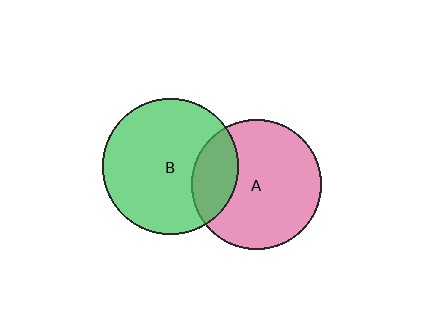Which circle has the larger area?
Circle B (green).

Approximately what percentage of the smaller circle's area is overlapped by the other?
Approximately 25%.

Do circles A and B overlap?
Yes.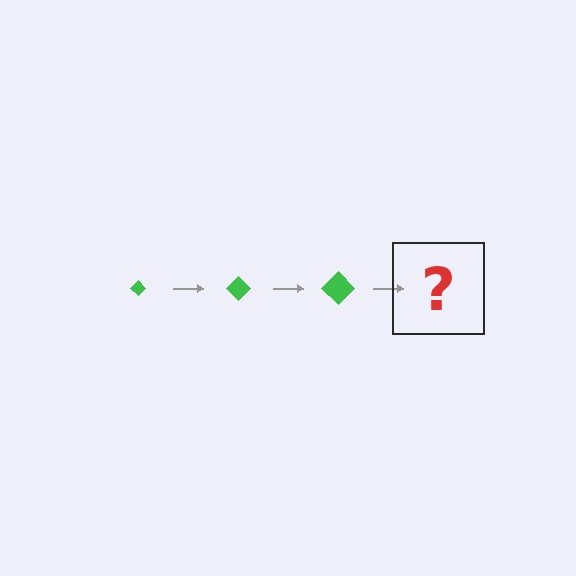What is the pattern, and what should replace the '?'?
The pattern is that the diamond gets progressively larger each step. The '?' should be a green diamond, larger than the previous one.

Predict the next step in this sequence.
The next step is a green diamond, larger than the previous one.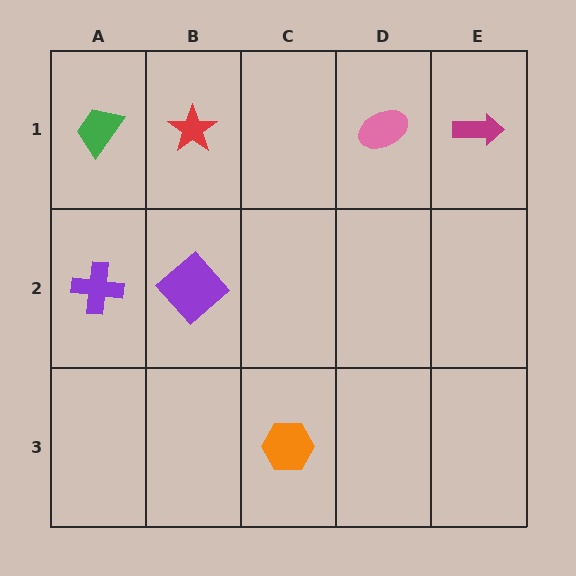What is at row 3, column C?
An orange hexagon.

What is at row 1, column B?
A red star.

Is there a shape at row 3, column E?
No, that cell is empty.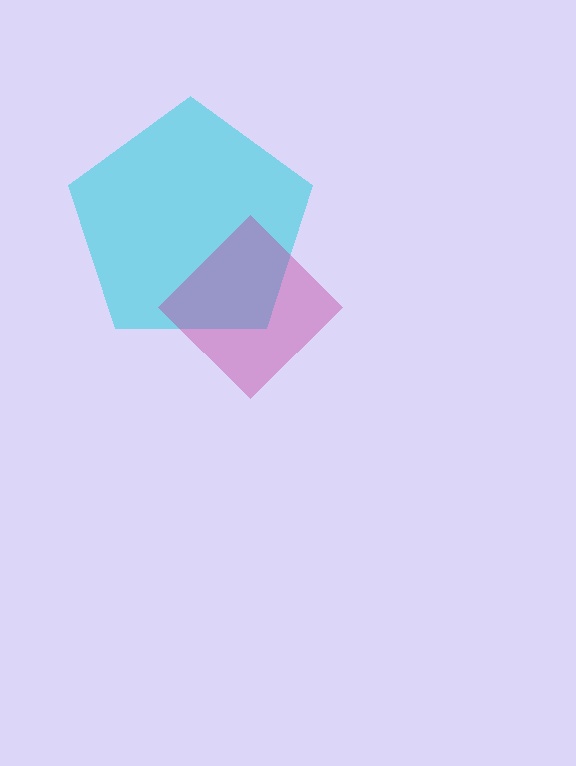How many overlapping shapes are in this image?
There are 2 overlapping shapes in the image.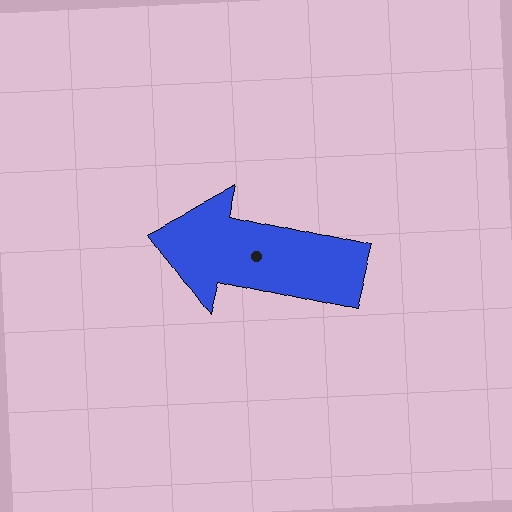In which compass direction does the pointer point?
West.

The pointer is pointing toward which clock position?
Roughly 9 o'clock.